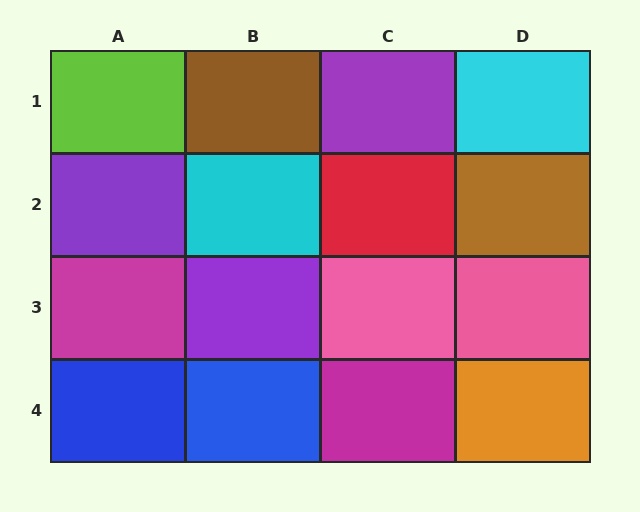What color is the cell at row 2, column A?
Purple.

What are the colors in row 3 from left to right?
Magenta, purple, pink, pink.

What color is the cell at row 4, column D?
Orange.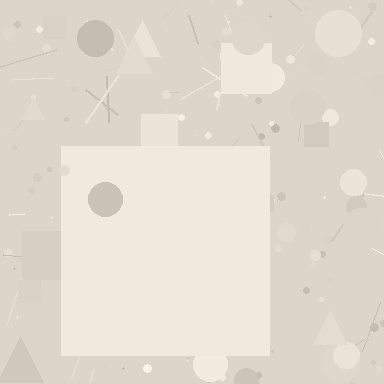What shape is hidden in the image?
A square is hidden in the image.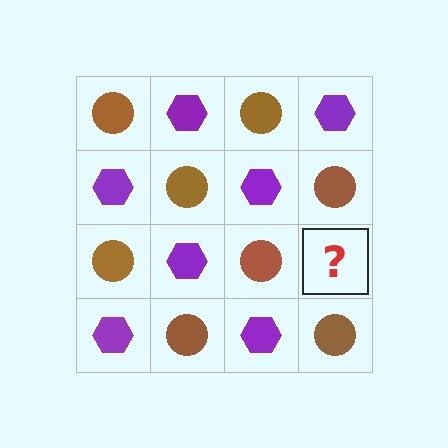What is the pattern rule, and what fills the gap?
The rule is that it alternates brown circle and purple hexagon in a checkerboard pattern. The gap should be filled with a purple hexagon.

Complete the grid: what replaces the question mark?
The question mark should be replaced with a purple hexagon.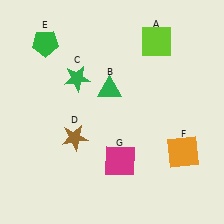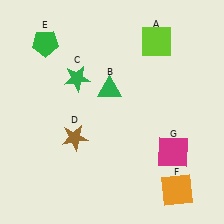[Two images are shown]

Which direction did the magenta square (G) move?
The magenta square (G) moved right.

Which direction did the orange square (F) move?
The orange square (F) moved down.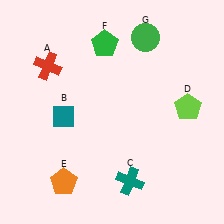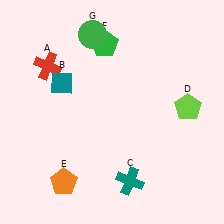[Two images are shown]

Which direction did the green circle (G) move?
The green circle (G) moved left.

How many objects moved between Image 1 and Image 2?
2 objects moved between the two images.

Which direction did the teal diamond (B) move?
The teal diamond (B) moved up.